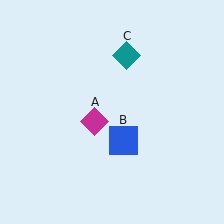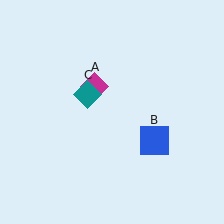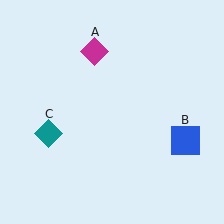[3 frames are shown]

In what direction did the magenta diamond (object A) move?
The magenta diamond (object A) moved up.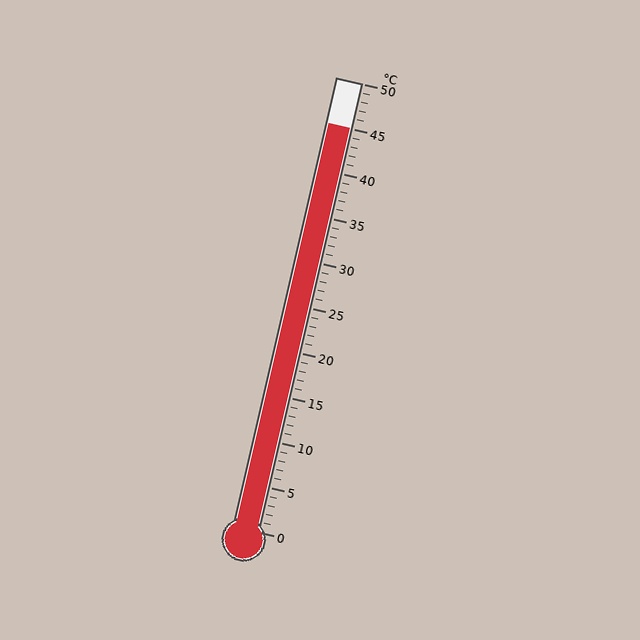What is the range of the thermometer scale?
The thermometer scale ranges from 0°C to 50°C.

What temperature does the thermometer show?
The thermometer shows approximately 45°C.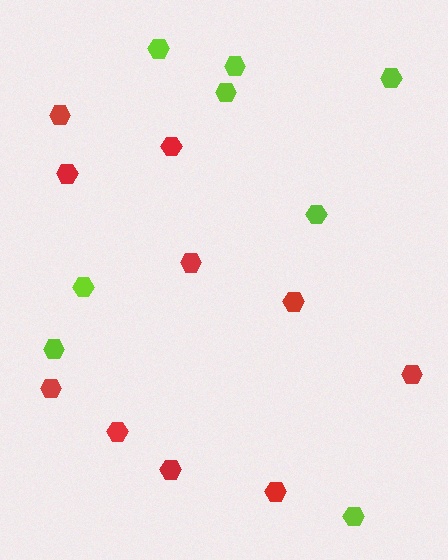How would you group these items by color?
There are 2 groups: one group of red hexagons (10) and one group of lime hexagons (8).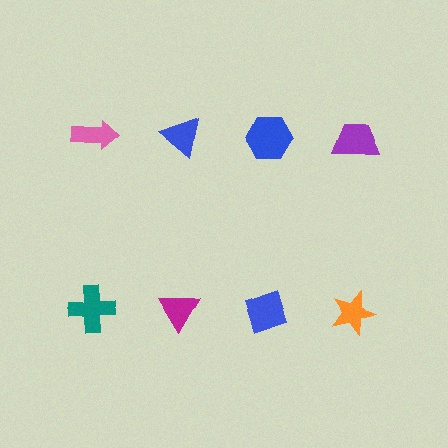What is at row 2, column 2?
A magenta triangle.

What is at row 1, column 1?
A pink arrow.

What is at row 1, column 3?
A blue hexagon.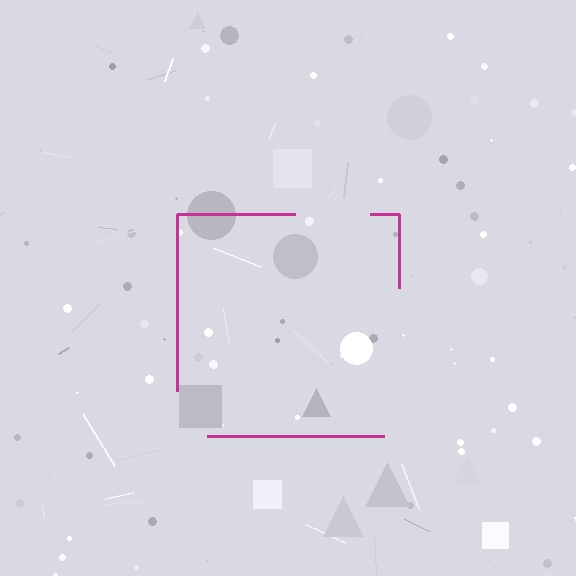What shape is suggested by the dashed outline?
The dashed outline suggests a square.